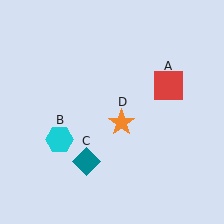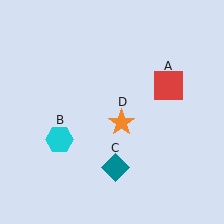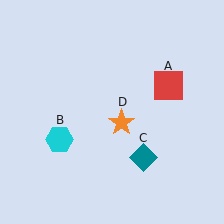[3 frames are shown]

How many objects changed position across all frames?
1 object changed position: teal diamond (object C).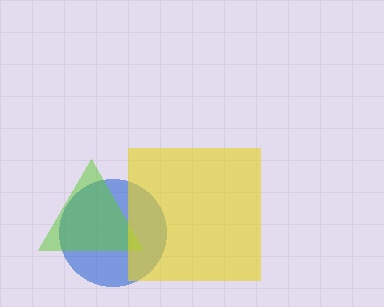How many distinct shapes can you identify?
There are 3 distinct shapes: a blue circle, a lime triangle, a yellow square.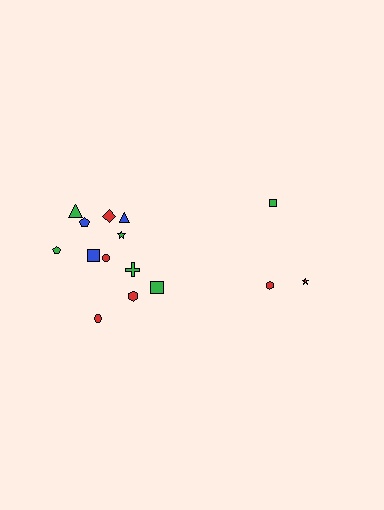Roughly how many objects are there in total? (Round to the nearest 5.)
Roughly 15 objects in total.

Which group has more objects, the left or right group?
The left group.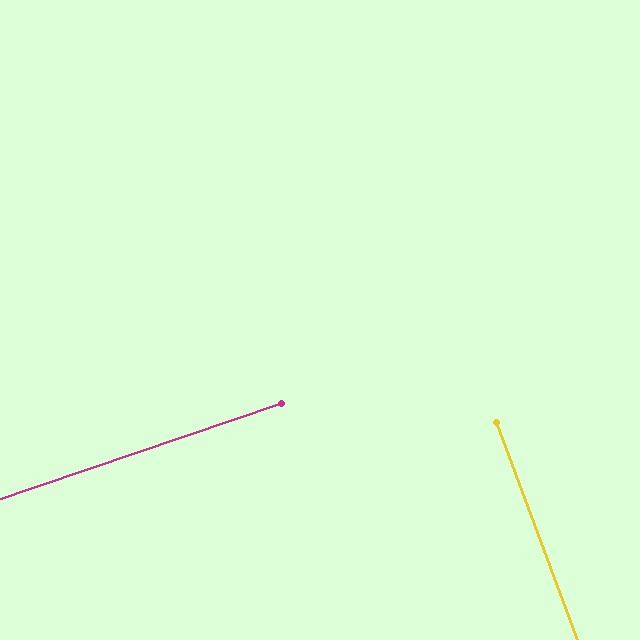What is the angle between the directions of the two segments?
Approximately 88 degrees.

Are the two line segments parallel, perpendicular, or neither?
Perpendicular — they meet at approximately 88°.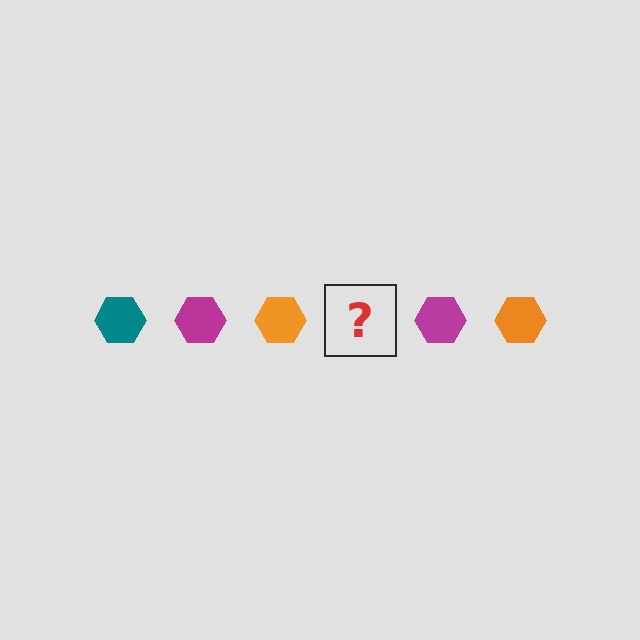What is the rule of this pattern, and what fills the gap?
The rule is that the pattern cycles through teal, magenta, orange hexagons. The gap should be filled with a teal hexagon.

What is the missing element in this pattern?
The missing element is a teal hexagon.